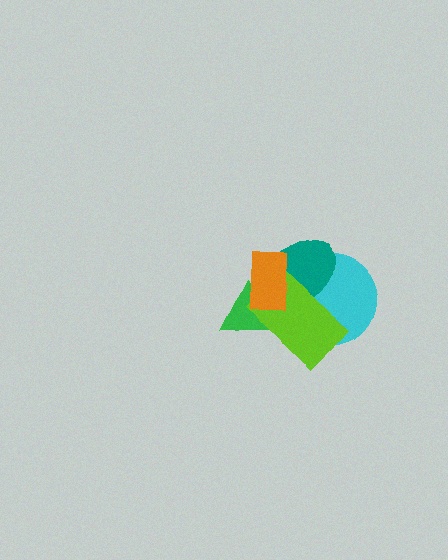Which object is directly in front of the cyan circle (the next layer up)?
The teal ellipse is directly in front of the cyan circle.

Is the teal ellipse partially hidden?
Yes, it is partially covered by another shape.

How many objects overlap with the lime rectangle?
4 objects overlap with the lime rectangle.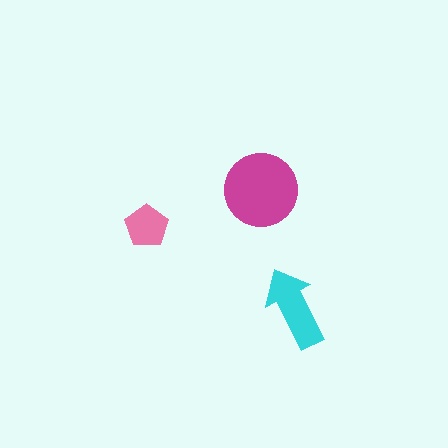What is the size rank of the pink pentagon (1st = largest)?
3rd.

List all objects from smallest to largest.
The pink pentagon, the cyan arrow, the magenta circle.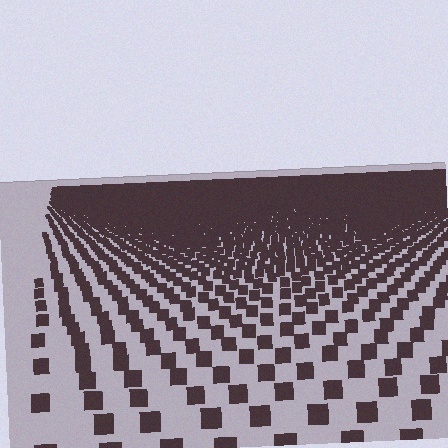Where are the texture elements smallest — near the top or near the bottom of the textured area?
Near the top.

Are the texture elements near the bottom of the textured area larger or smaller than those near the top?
Larger. Near the bottom, elements are closer to the viewer and appear at a bigger on-screen size.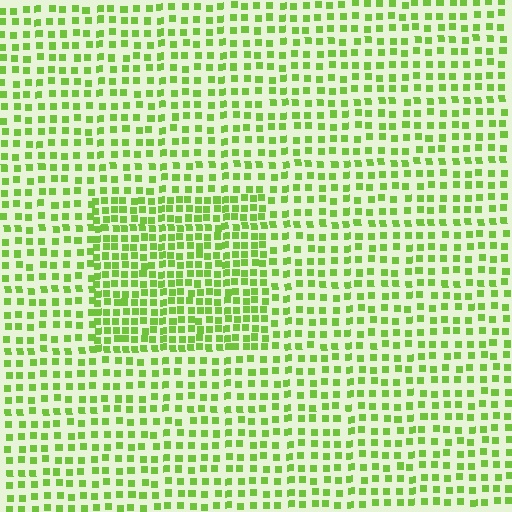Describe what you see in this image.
The image contains small lime elements arranged at two different densities. A rectangle-shaped region is visible where the elements are more densely packed than the surrounding area.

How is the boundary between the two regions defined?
The boundary is defined by a change in element density (approximately 1.7x ratio). All elements are the same color, size, and shape.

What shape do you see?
I see a rectangle.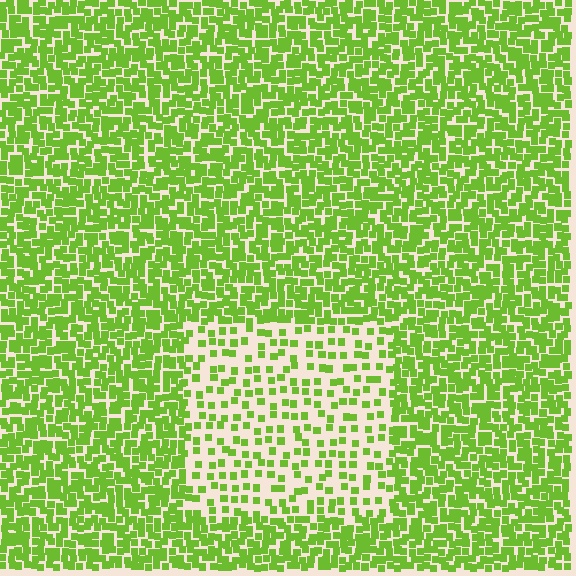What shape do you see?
I see a rectangle.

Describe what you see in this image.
The image contains small lime elements arranged at two different densities. A rectangle-shaped region is visible where the elements are less densely packed than the surrounding area.